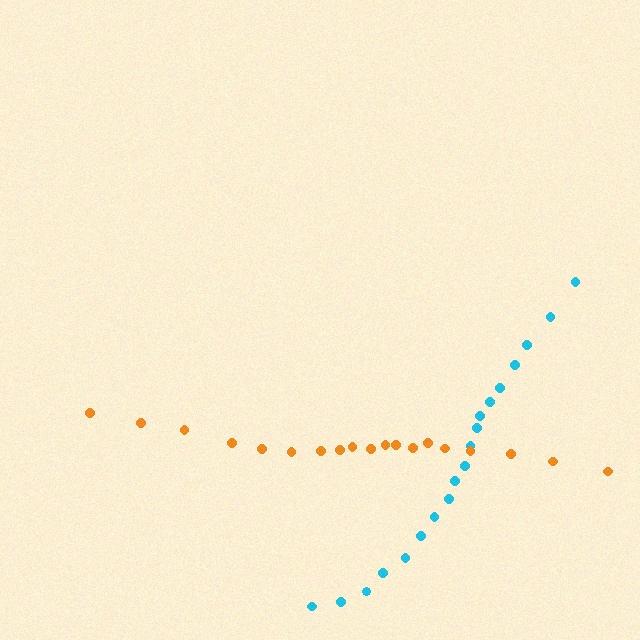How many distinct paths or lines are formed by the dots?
There are 2 distinct paths.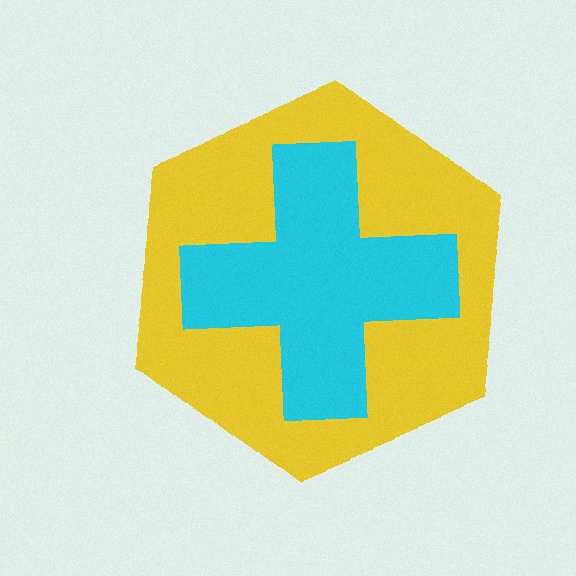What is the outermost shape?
The yellow hexagon.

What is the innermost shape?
The cyan cross.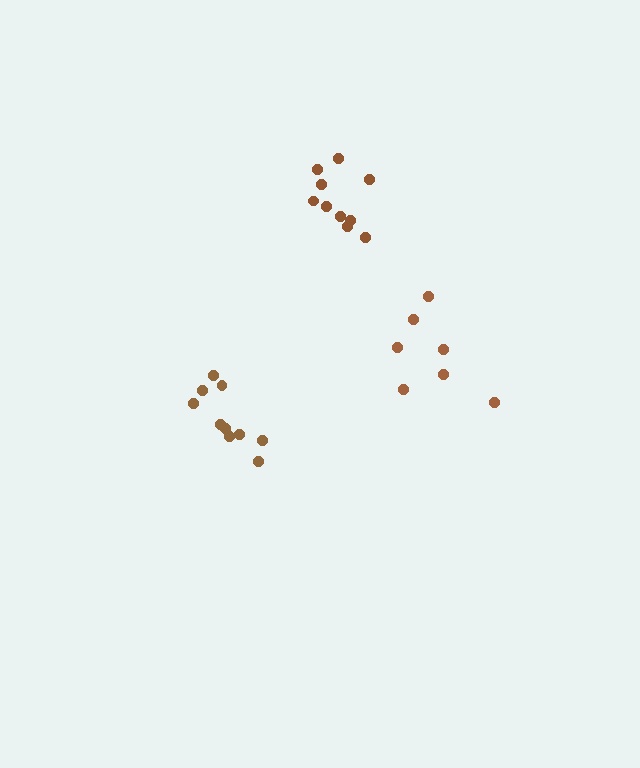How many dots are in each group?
Group 1: 10 dots, Group 2: 10 dots, Group 3: 7 dots (27 total).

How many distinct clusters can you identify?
There are 3 distinct clusters.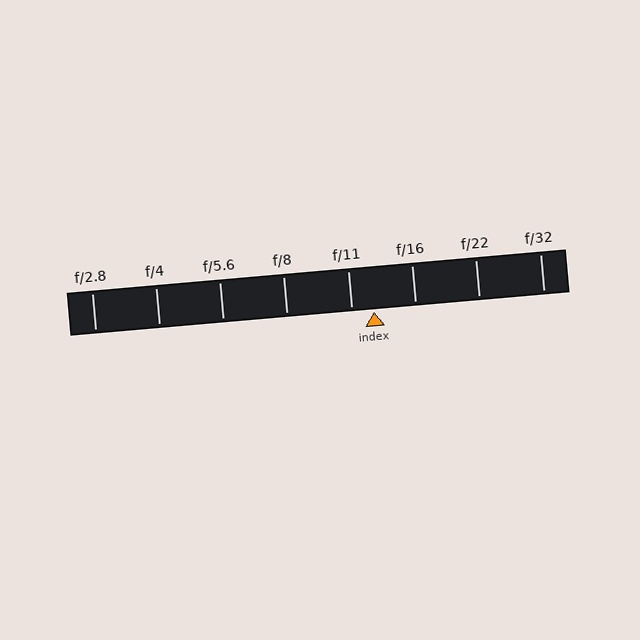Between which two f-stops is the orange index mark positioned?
The index mark is between f/11 and f/16.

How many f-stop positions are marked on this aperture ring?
There are 8 f-stop positions marked.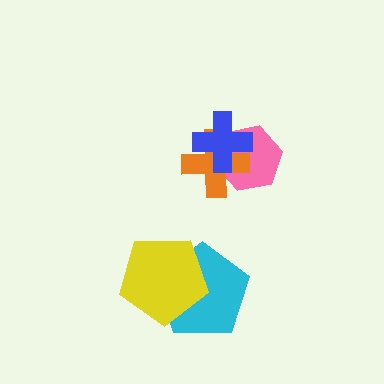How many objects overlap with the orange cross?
2 objects overlap with the orange cross.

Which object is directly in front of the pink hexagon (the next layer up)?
The orange cross is directly in front of the pink hexagon.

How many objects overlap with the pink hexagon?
2 objects overlap with the pink hexagon.